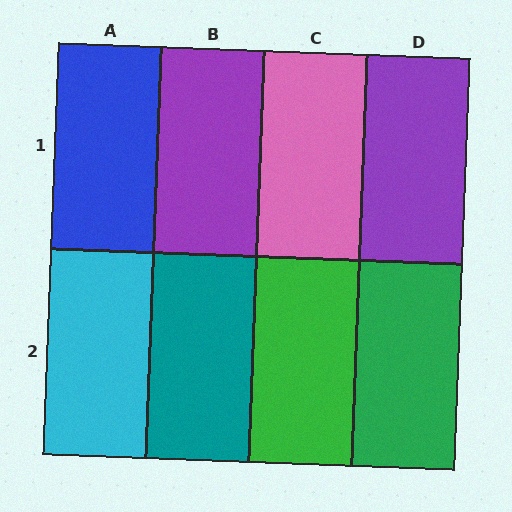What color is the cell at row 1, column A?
Blue.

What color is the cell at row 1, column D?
Purple.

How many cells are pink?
1 cell is pink.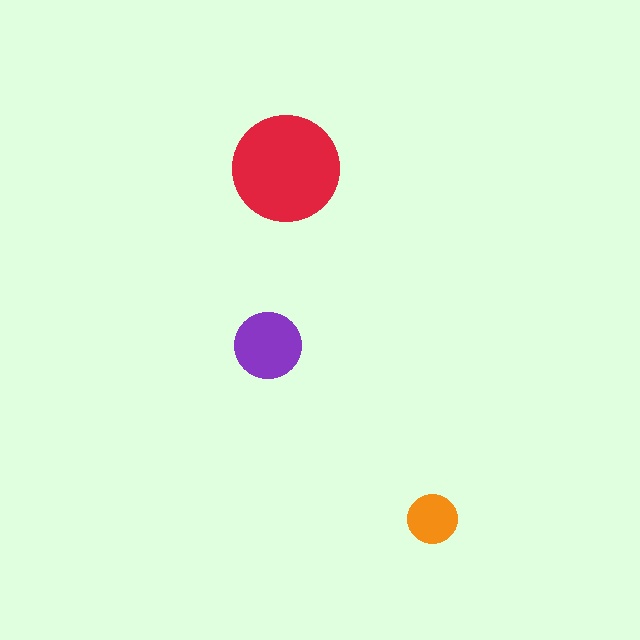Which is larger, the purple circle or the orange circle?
The purple one.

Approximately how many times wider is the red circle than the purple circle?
About 1.5 times wider.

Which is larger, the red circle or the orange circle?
The red one.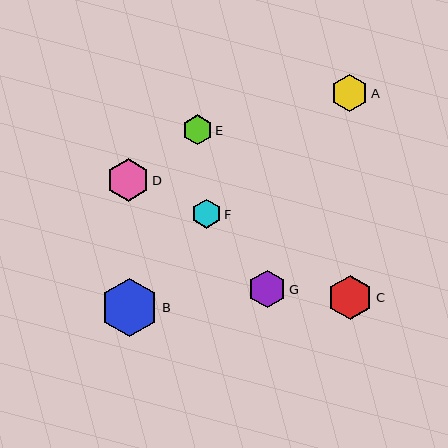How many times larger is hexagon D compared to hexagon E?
Hexagon D is approximately 1.4 times the size of hexagon E.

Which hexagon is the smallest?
Hexagon F is the smallest with a size of approximately 29 pixels.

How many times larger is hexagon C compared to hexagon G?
Hexagon C is approximately 1.2 times the size of hexagon G.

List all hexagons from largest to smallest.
From largest to smallest: B, C, D, G, A, E, F.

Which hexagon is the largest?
Hexagon B is the largest with a size of approximately 58 pixels.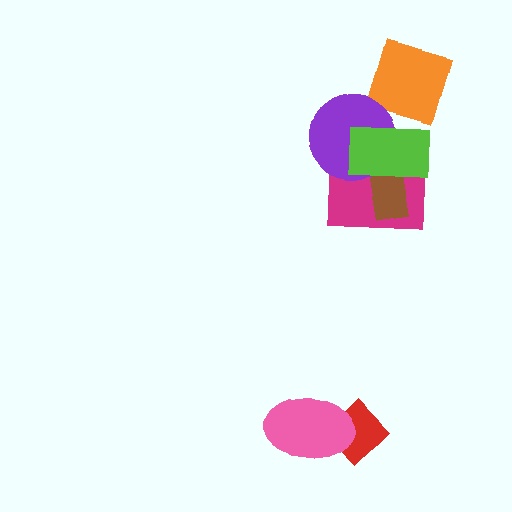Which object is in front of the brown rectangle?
The lime rectangle is in front of the brown rectangle.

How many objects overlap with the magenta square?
3 objects overlap with the magenta square.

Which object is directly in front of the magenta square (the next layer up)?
The brown rectangle is directly in front of the magenta square.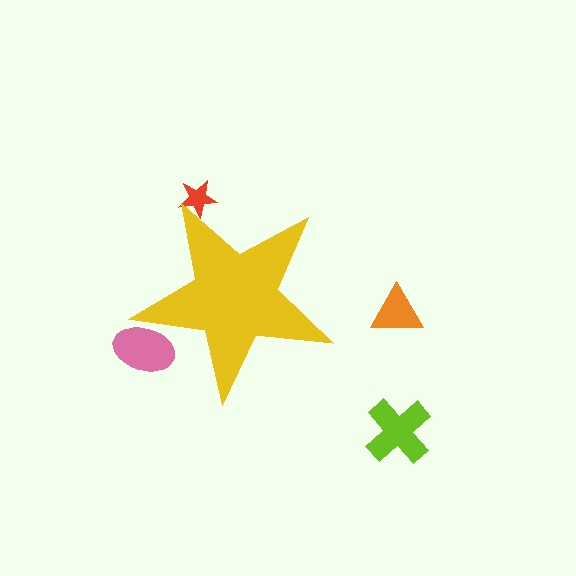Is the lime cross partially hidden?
No, the lime cross is fully visible.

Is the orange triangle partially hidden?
No, the orange triangle is fully visible.